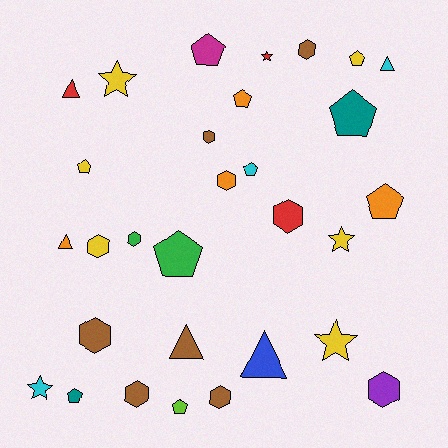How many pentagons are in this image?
There are 10 pentagons.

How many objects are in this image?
There are 30 objects.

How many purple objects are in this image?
There is 1 purple object.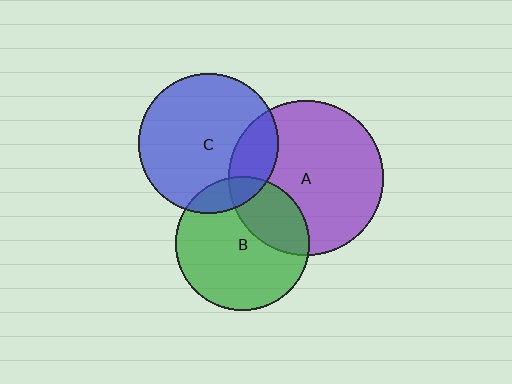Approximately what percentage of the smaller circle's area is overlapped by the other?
Approximately 20%.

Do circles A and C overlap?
Yes.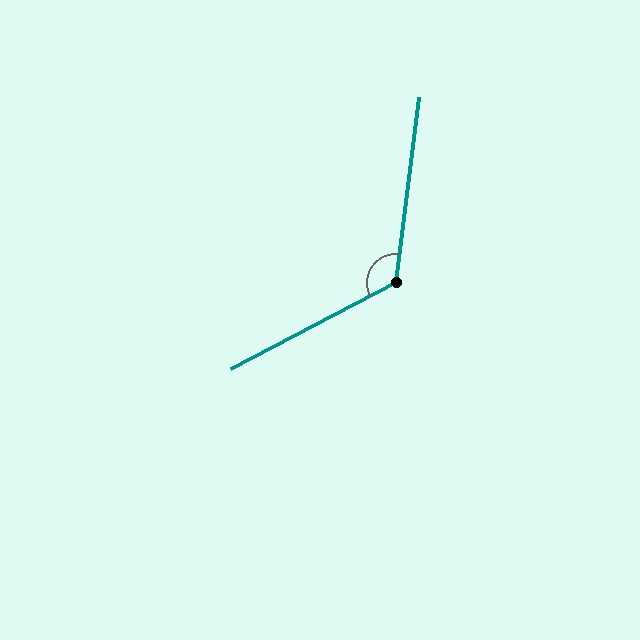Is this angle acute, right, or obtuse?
It is obtuse.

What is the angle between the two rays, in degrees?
Approximately 125 degrees.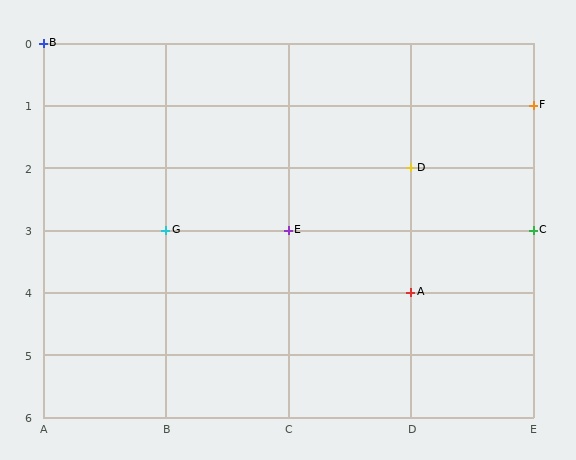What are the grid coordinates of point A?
Point A is at grid coordinates (D, 4).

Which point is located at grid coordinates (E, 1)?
Point F is at (E, 1).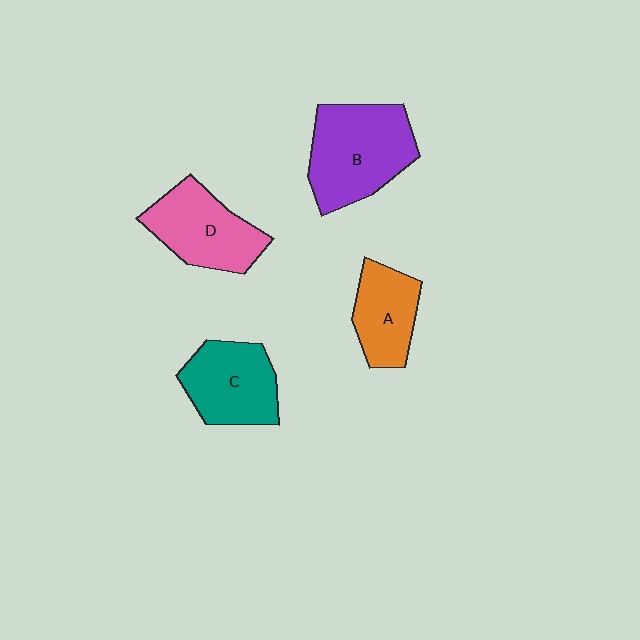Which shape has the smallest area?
Shape A (orange).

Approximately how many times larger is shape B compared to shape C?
Approximately 1.3 times.